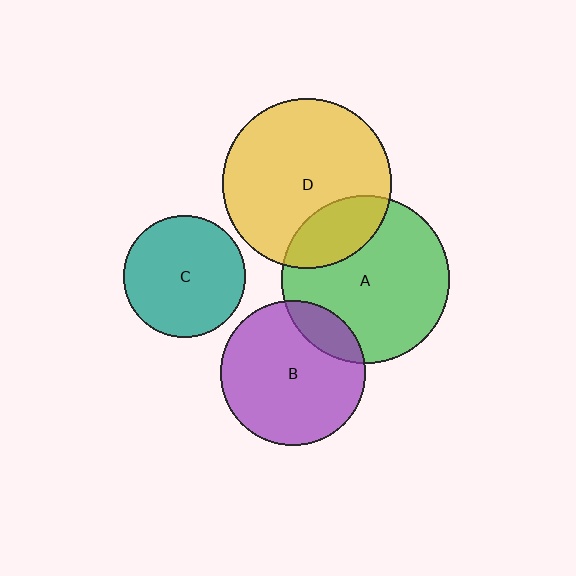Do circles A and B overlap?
Yes.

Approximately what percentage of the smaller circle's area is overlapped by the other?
Approximately 15%.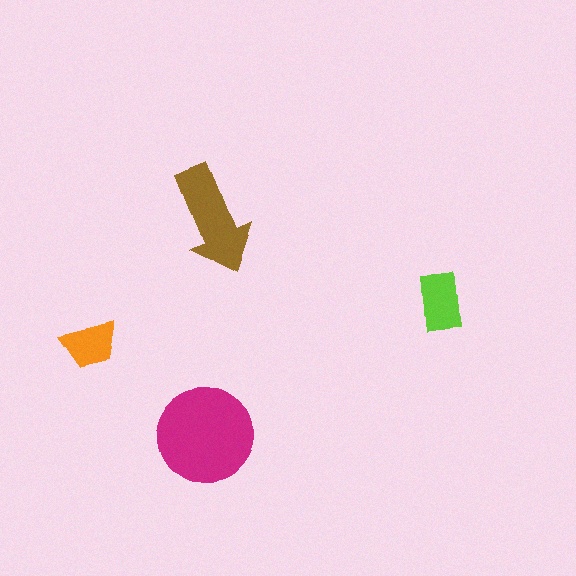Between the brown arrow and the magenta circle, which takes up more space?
The magenta circle.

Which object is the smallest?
The orange trapezoid.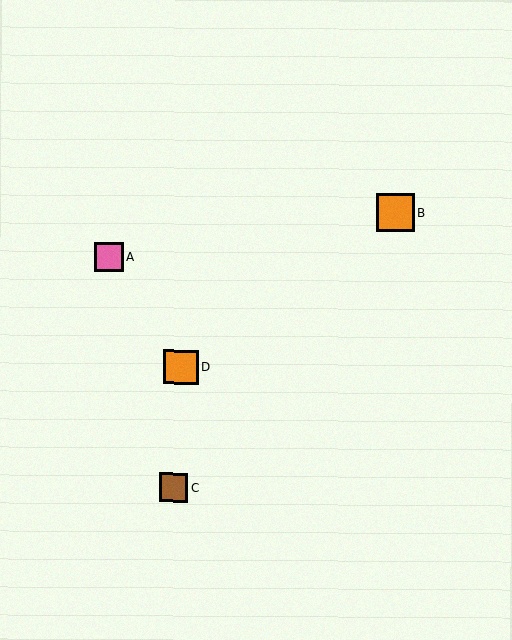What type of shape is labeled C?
Shape C is a brown square.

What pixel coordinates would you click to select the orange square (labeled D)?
Click at (181, 367) to select the orange square D.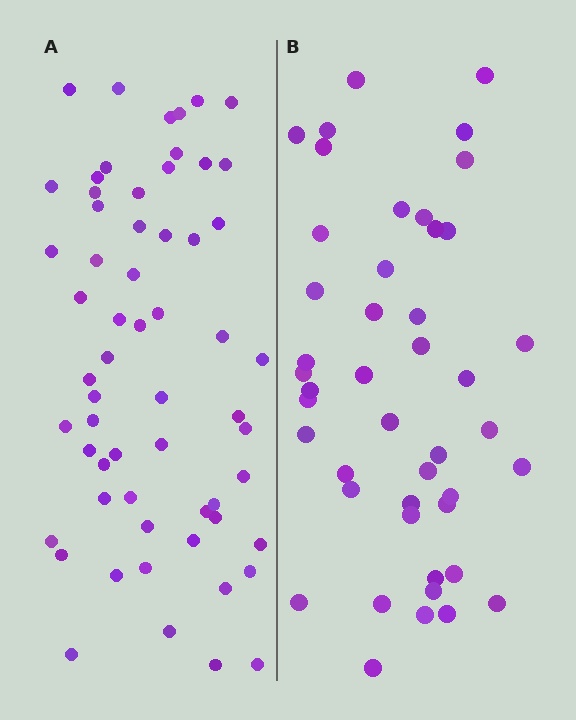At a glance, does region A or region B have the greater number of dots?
Region A (the left region) has more dots.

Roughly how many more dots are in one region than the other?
Region A has approximately 15 more dots than region B.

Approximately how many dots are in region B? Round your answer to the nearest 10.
About 40 dots. (The exact count is 45, which rounds to 40.)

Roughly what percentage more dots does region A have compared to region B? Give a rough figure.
About 35% more.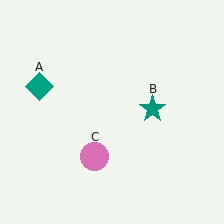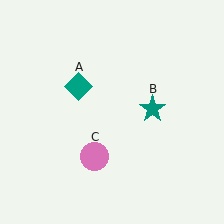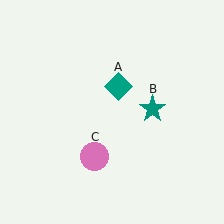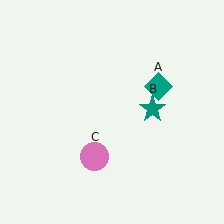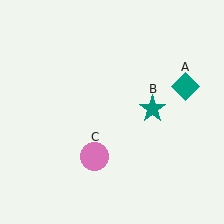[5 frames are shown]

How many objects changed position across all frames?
1 object changed position: teal diamond (object A).